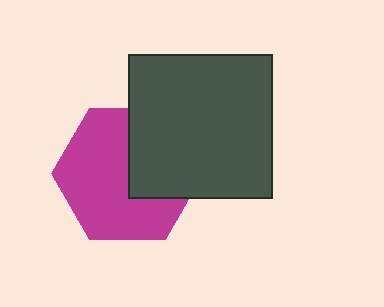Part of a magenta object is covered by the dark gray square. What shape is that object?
It is a hexagon.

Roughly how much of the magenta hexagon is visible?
About half of it is visible (roughly 63%).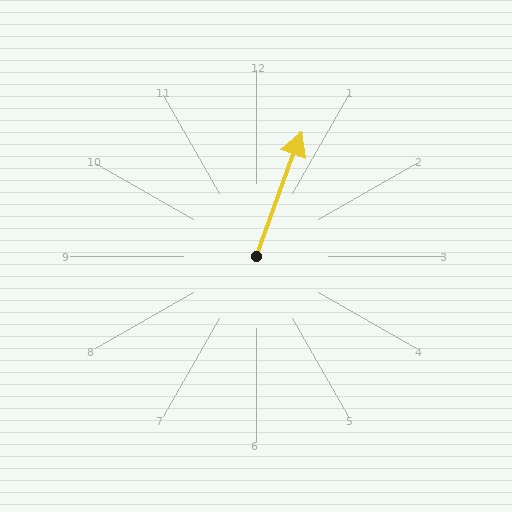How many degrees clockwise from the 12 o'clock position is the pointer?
Approximately 20 degrees.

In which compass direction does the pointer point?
North.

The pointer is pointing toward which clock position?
Roughly 1 o'clock.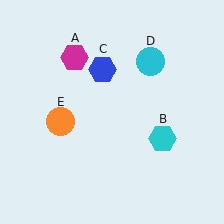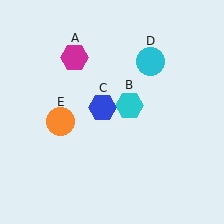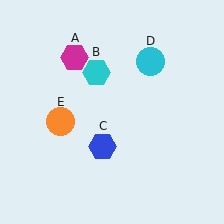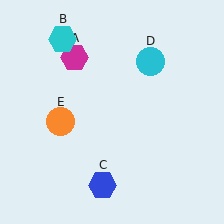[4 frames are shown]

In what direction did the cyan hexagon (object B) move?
The cyan hexagon (object B) moved up and to the left.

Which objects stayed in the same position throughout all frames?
Magenta hexagon (object A) and cyan circle (object D) and orange circle (object E) remained stationary.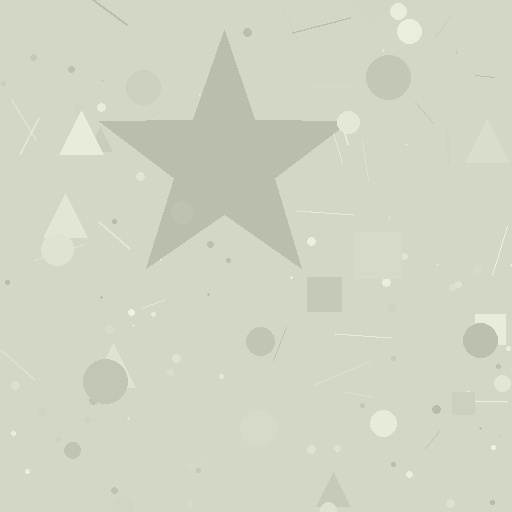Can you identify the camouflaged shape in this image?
The camouflaged shape is a star.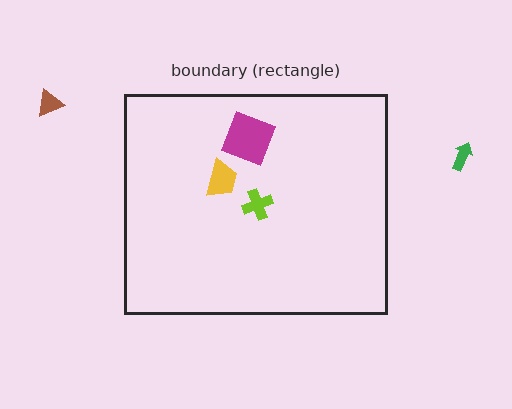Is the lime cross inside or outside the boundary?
Inside.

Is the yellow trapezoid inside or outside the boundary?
Inside.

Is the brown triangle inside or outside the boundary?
Outside.